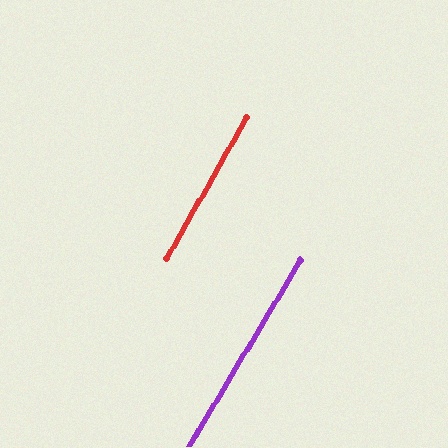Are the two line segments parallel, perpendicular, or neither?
Parallel — their directions differ by only 1.6°.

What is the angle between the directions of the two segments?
Approximately 2 degrees.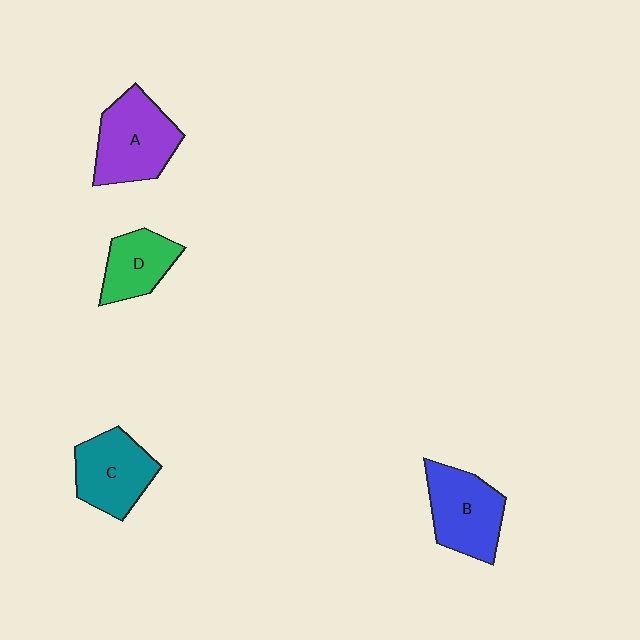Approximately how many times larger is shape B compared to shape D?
Approximately 1.4 times.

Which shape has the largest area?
Shape A (purple).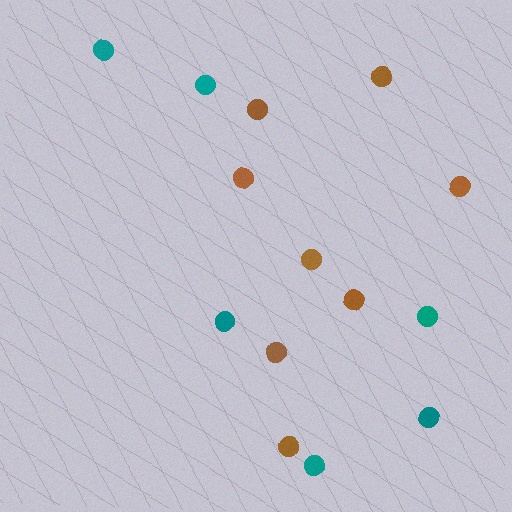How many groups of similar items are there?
There are 2 groups: one group of brown circles (8) and one group of teal circles (6).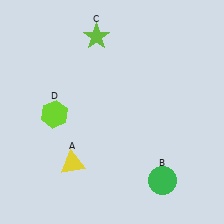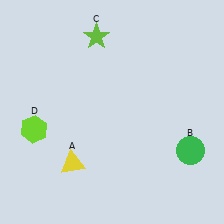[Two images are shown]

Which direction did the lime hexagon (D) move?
The lime hexagon (D) moved left.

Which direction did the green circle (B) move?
The green circle (B) moved up.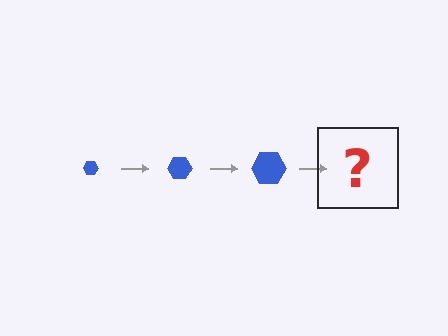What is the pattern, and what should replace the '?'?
The pattern is that the hexagon gets progressively larger each step. The '?' should be a blue hexagon, larger than the previous one.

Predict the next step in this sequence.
The next step is a blue hexagon, larger than the previous one.